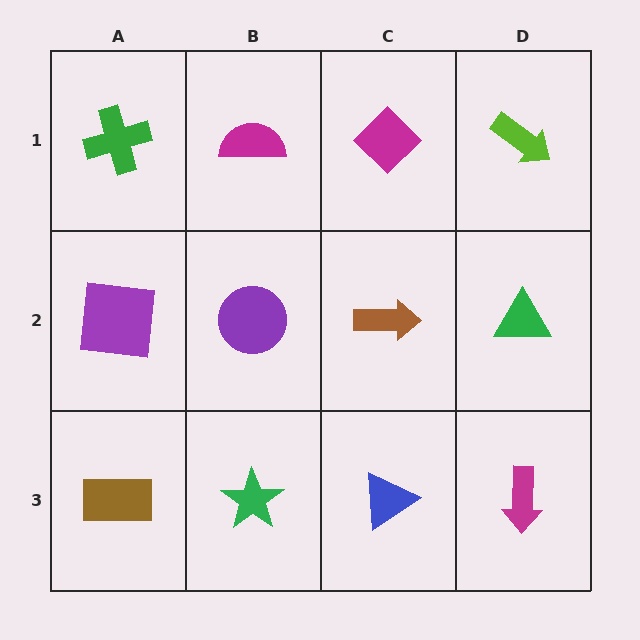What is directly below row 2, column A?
A brown rectangle.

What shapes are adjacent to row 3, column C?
A brown arrow (row 2, column C), a green star (row 3, column B), a magenta arrow (row 3, column D).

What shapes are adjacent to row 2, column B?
A magenta semicircle (row 1, column B), a green star (row 3, column B), a purple square (row 2, column A), a brown arrow (row 2, column C).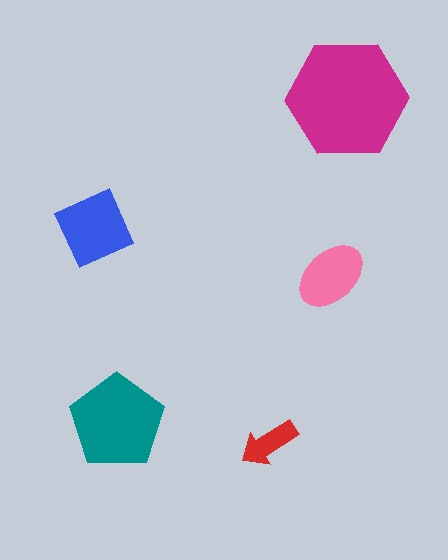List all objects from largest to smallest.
The magenta hexagon, the teal pentagon, the blue square, the pink ellipse, the red arrow.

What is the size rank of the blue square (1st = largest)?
3rd.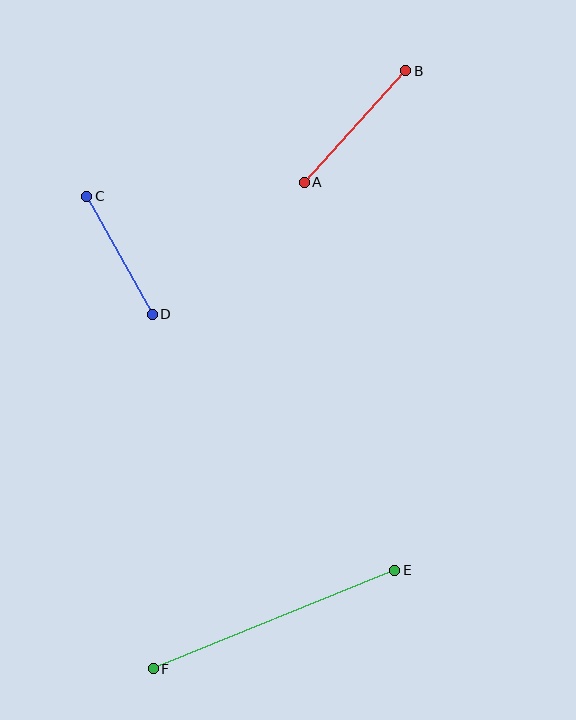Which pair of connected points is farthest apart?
Points E and F are farthest apart.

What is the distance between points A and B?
The distance is approximately 151 pixels.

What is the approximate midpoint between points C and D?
The midpoint is at approximately (120, 255) pixels.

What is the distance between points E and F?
The distance is approximately 261 pixels.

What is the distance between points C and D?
The distance is approximately 135 pixels.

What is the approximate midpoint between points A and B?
The midpoint is at approximately (355, 126) pixels.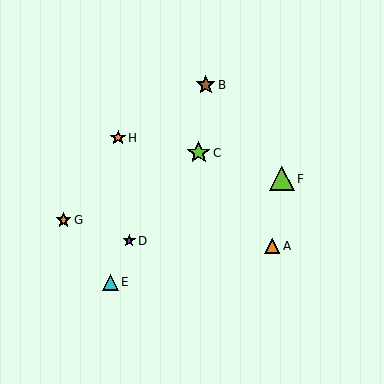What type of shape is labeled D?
Shape D is a purple star.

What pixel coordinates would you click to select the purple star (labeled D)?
Click at (129, 241) to select the purple star D.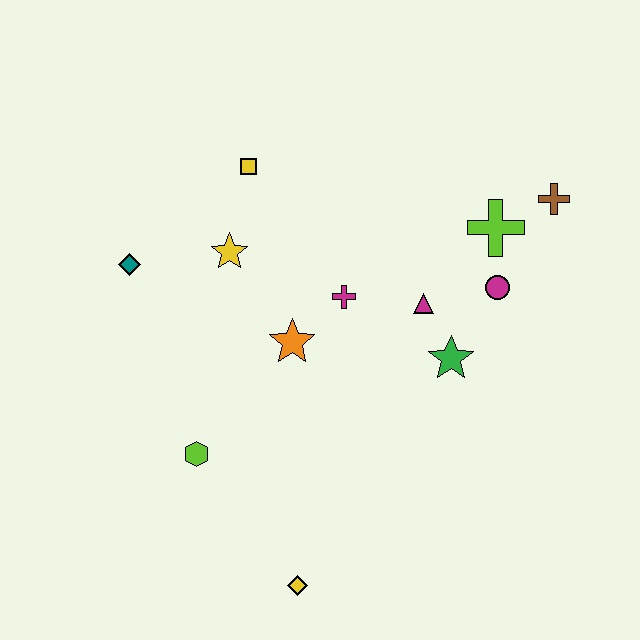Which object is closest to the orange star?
The magenta cross is closest to the orange star.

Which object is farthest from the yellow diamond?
The brown cross is farthest from the yellow diamond.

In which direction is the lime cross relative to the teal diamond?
The lime cross is to the right of the teal diamond.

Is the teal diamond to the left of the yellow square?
Yes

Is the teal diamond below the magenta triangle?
No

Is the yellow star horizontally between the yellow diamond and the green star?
No